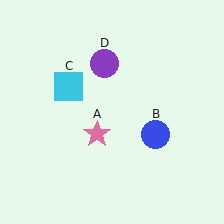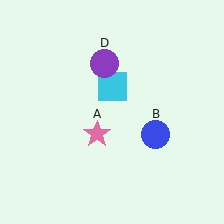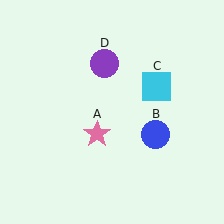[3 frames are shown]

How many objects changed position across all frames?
1 object changed position: cyan square (object C).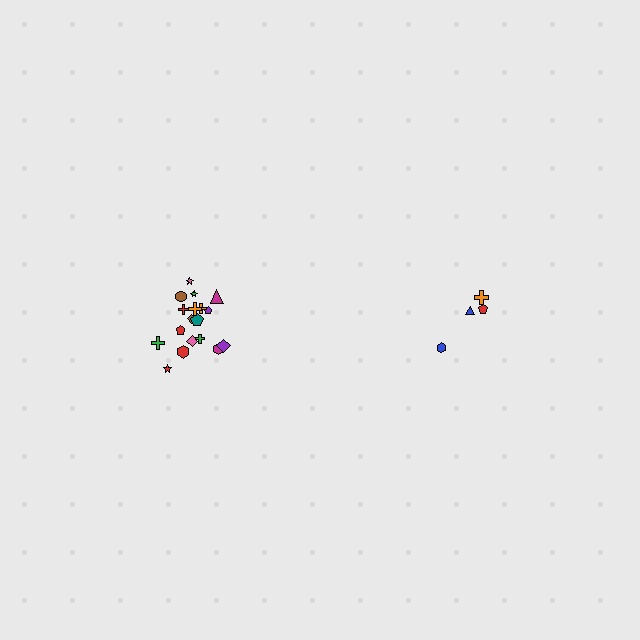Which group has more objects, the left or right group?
The left group.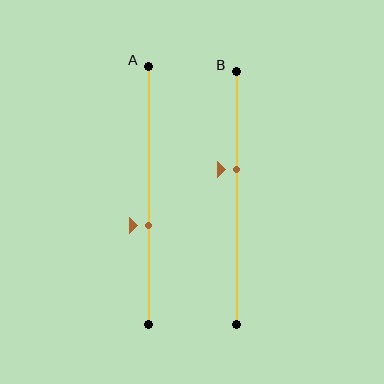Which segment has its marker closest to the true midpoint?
Segment B has its marker closest to the true midpoint.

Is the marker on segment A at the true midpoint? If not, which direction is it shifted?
No, the marker on segment A is shifted downward by about 12% of the segment length.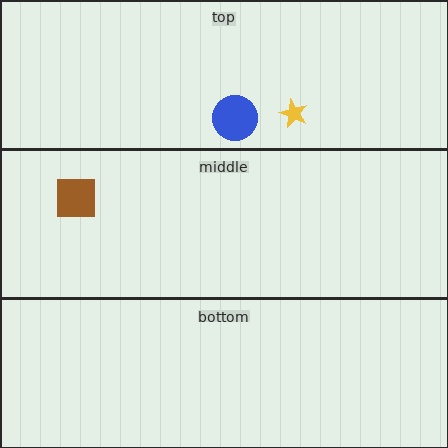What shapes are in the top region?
The blue circle, the yellow star.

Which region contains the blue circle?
The top region.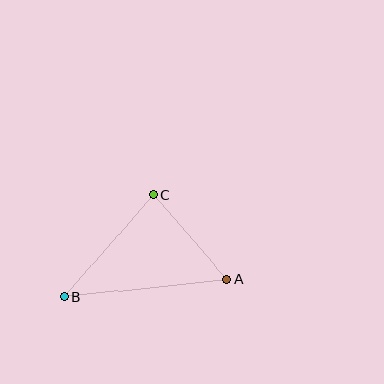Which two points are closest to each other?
Points A and C are closest to each other.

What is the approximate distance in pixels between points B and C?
The distance between B and C is approximately 135 pixels.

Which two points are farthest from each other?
Points A and B are farthest from each other.